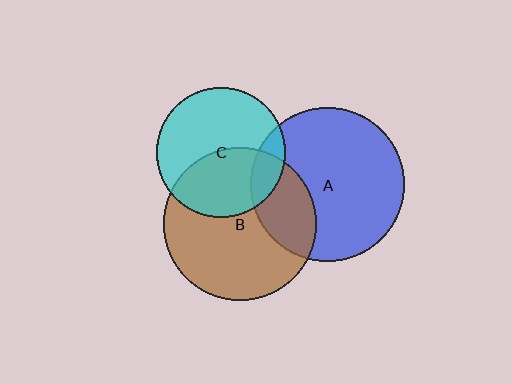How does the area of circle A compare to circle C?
Approximately 1.4 times.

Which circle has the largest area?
Circle A (blue).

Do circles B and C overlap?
Yes.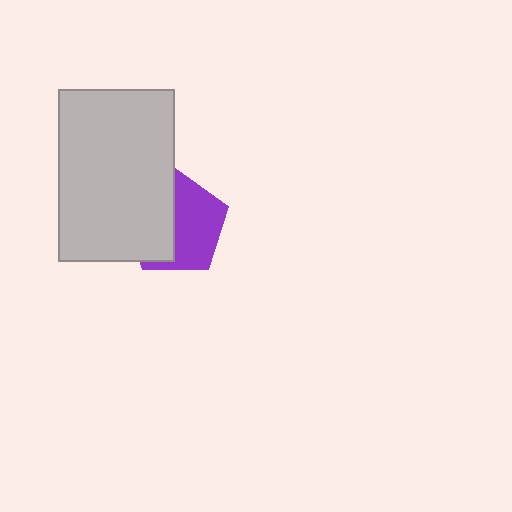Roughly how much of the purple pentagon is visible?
About half of it is visible (roughly 53%).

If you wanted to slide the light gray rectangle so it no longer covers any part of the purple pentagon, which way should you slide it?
Slide it left — that is the most direct way to separate the two shapes.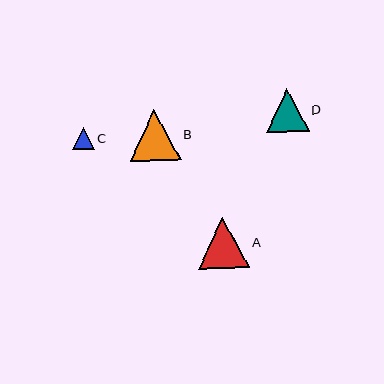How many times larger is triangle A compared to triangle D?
Triangle A is approximately 1.2 times the size of triangle D.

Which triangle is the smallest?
Triangle C is the smallest with a size of approximately 22 pixels.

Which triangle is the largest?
Triangle B is the largest with a size of approximately 51 pixels.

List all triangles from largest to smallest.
From largest to smallest: B, A, D, C.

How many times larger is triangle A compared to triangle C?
Triangle A is approximately 2.3 times the size of triangle C.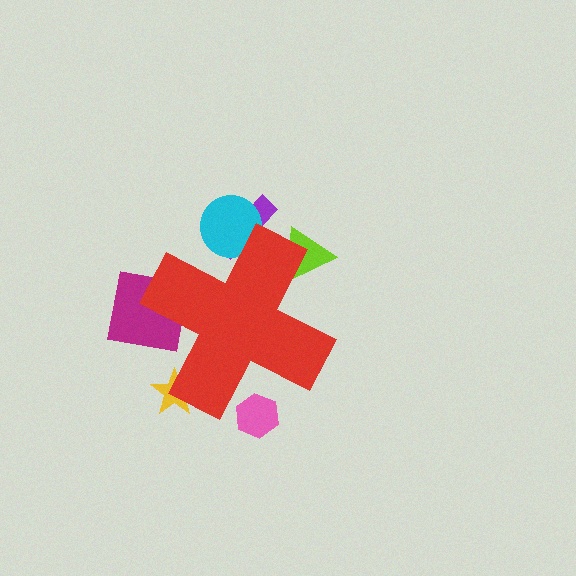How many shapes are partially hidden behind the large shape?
6 shapes are partially hidden.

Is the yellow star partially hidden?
Yes, the yellow star is partially hidden behind the red cross.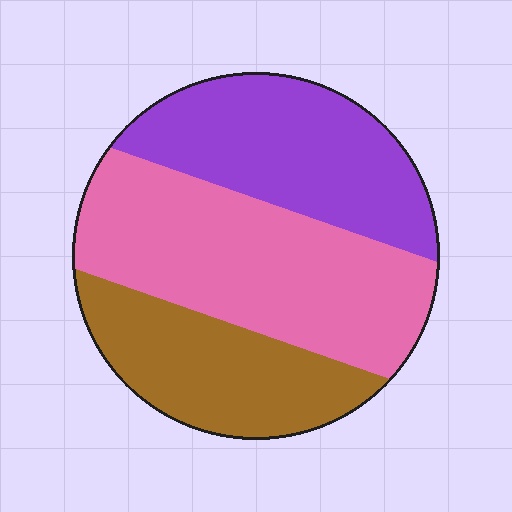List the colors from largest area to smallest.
From largest to smallest: pink, purple, brown.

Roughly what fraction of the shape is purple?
Purple takes up about one third (1/3) of the shape.